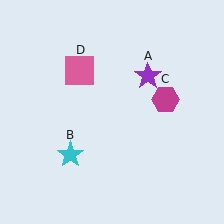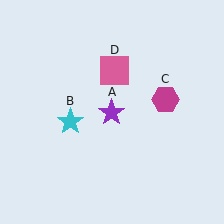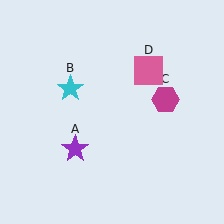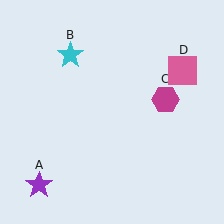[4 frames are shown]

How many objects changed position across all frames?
3 objects changed position: purple star (object A), cyan star (object B), pink square (object D).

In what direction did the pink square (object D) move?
The pink square (object D) moved right.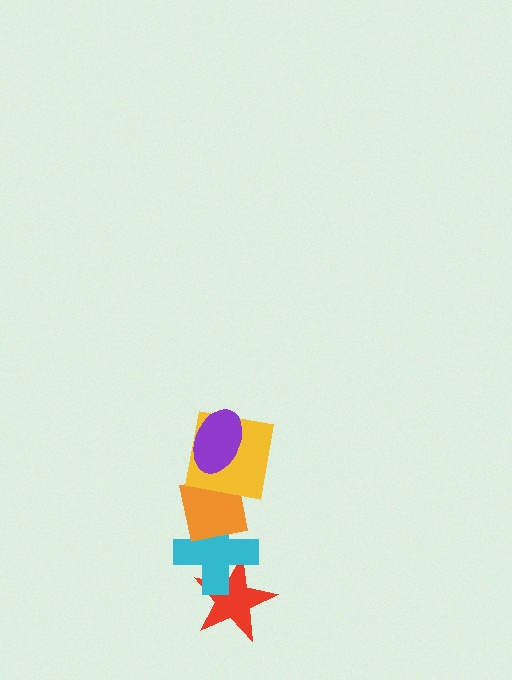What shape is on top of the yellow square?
The purple ellipse is on top of the yellow square.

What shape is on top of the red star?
The cyan cross is on top of the red star.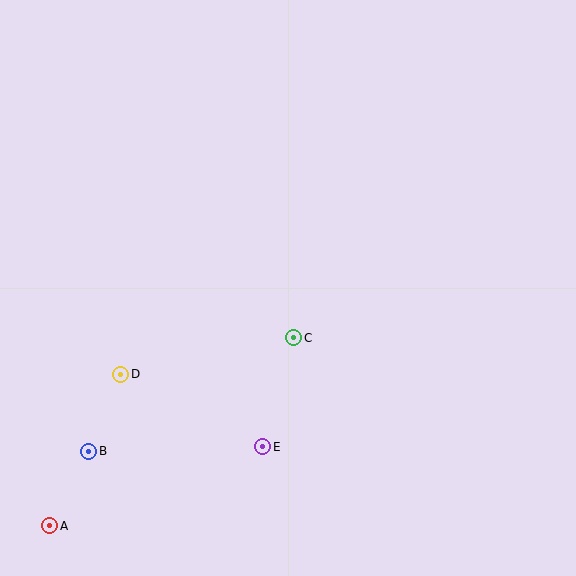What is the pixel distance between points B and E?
The distance between B and E is 174 pixels.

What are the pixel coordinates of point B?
Point B is at (89, 451).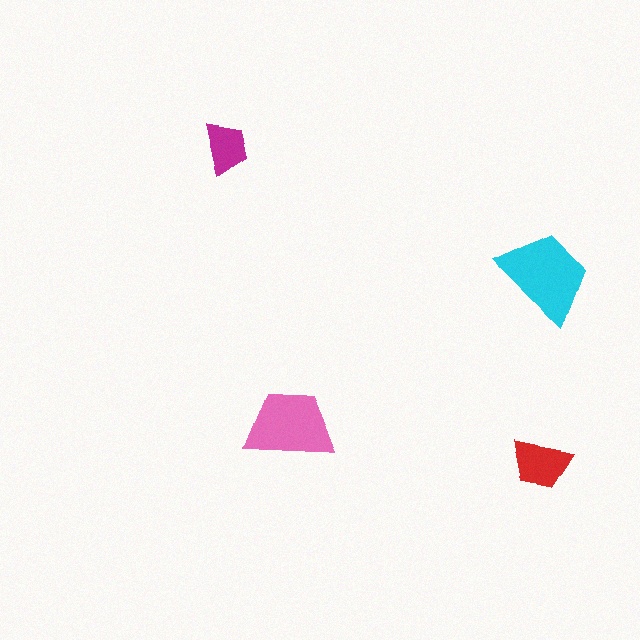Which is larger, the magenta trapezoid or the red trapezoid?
The red one.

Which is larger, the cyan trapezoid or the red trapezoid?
The cyan one.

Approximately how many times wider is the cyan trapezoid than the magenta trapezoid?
About 2 times wider.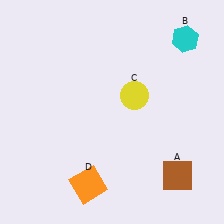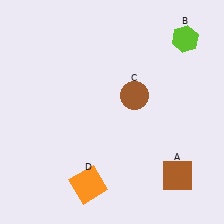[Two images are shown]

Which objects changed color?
B changed from cyan to lime. C changed from yellow to brown.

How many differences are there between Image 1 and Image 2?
There are 2 differences between the two images.